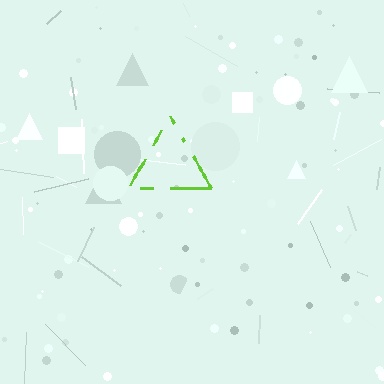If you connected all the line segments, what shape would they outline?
They would outline a triangle.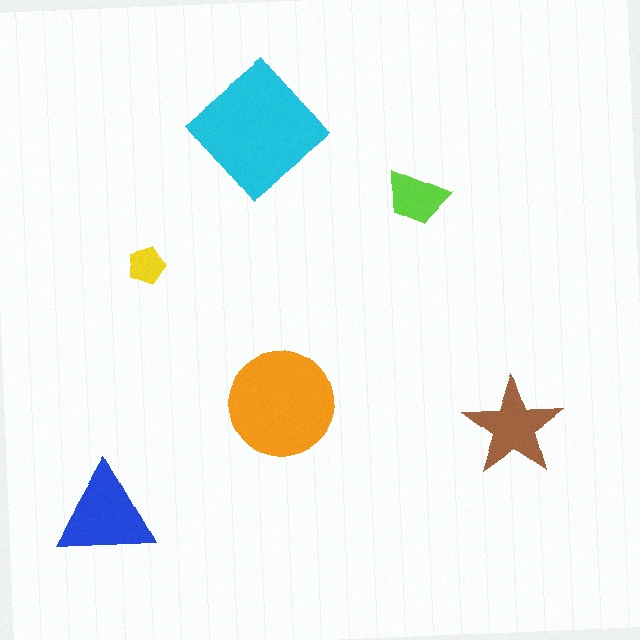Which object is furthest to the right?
The brown star is rightmost.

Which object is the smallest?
The yellow pentagon.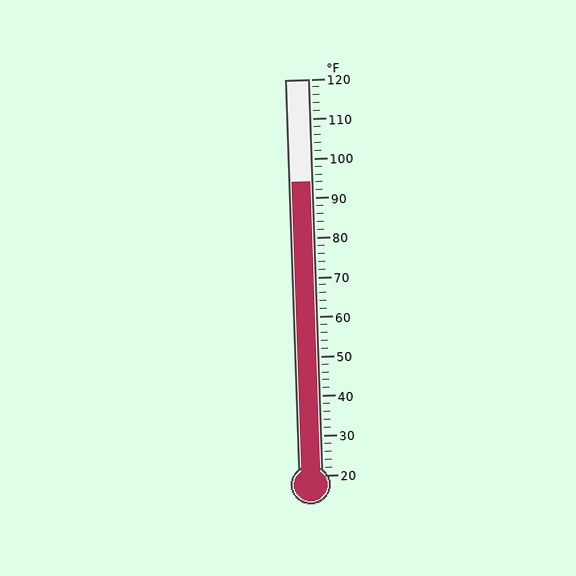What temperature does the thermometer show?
The thermometer shows approximately 94°F.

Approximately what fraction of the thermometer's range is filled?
The thermometer is filled to approximately 75% of its range.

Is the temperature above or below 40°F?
The temperature is above 40°F.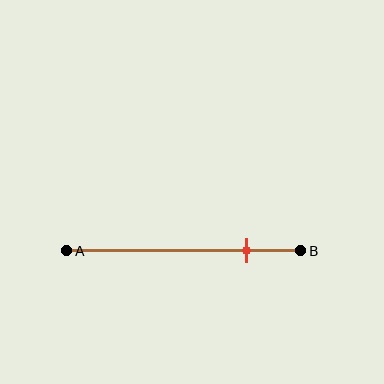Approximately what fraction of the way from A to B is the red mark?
The red mark is approximately 75% of the way from A to B.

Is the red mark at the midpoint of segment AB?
No, the mark is at about 75% from A, not at the 50% midpoint.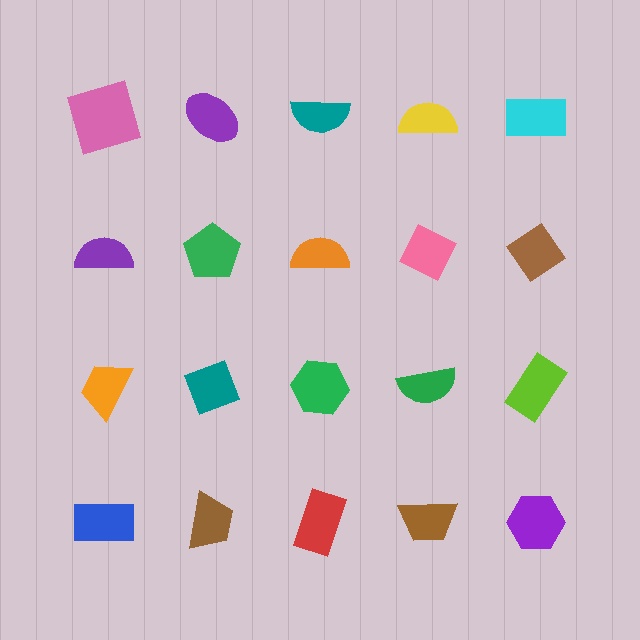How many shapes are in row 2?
5 shapes.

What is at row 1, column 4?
A yellow semicircle.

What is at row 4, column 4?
A brown trapezoid.